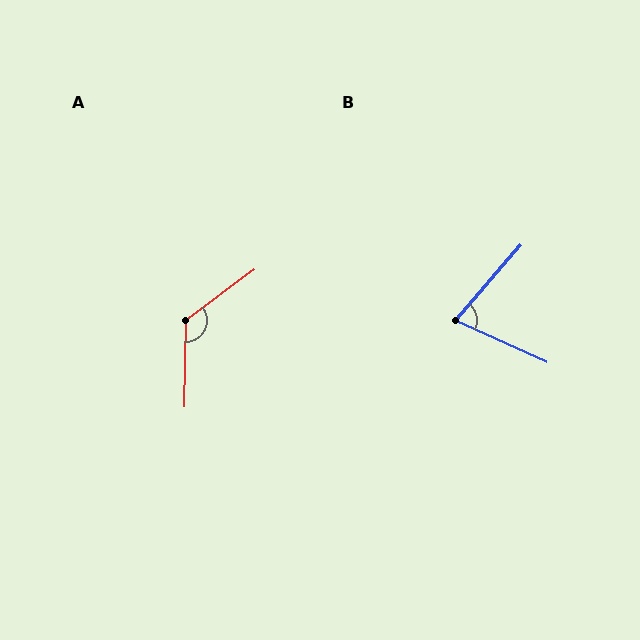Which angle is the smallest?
B, at approximately 74 degrees.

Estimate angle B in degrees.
Approximately 74 degrees.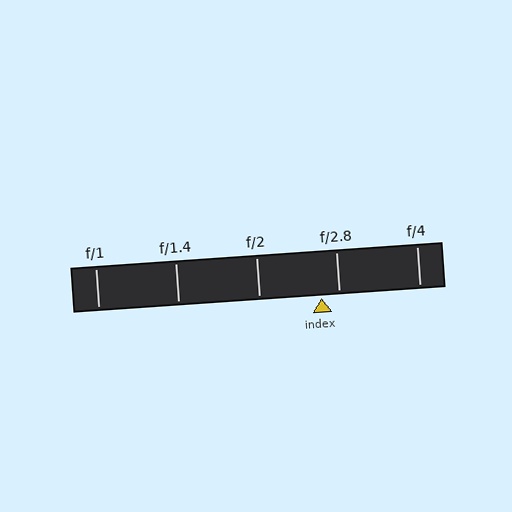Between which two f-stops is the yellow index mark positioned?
The index mark is between f/2 and f/2.8.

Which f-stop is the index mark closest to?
The index mark is closest to f/2.8.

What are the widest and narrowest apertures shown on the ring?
The widest aperture shown is f/1 and the narrowest is f/4.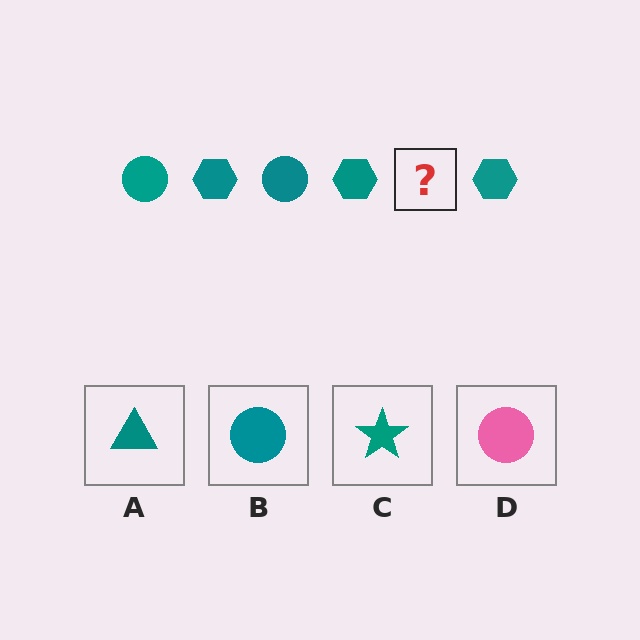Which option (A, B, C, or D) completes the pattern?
B.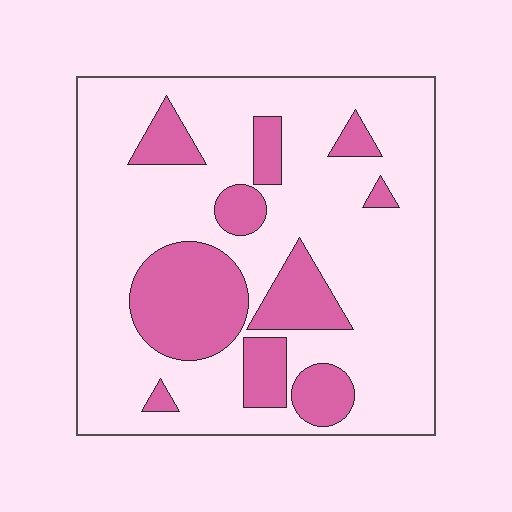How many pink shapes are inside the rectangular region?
10.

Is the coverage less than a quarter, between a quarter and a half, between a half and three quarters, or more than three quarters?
Less than a quarter.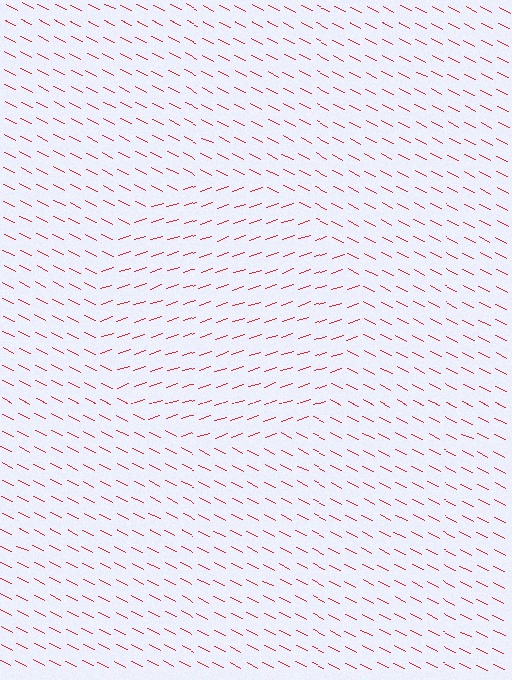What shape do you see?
I see a circle.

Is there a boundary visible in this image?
Yes, there is a texture boundary formed by a change in line orientation.